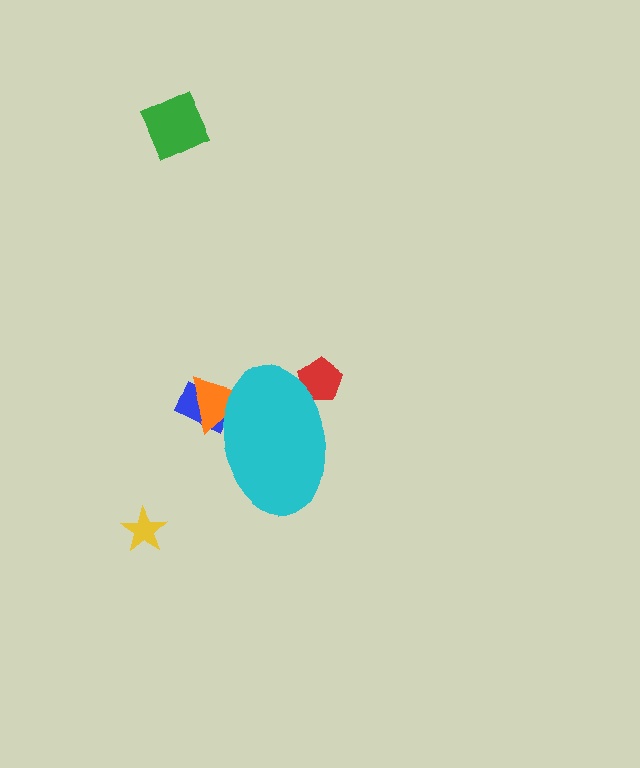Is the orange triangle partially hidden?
Yes, the orange triangle is partially hidden behind the cyan ellipse.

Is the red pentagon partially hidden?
Yes, the red pentagon is partially hidden behind the cyan ellipse.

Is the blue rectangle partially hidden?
Yes, the blue rectangle is partially hidden behind the cyan ellipse.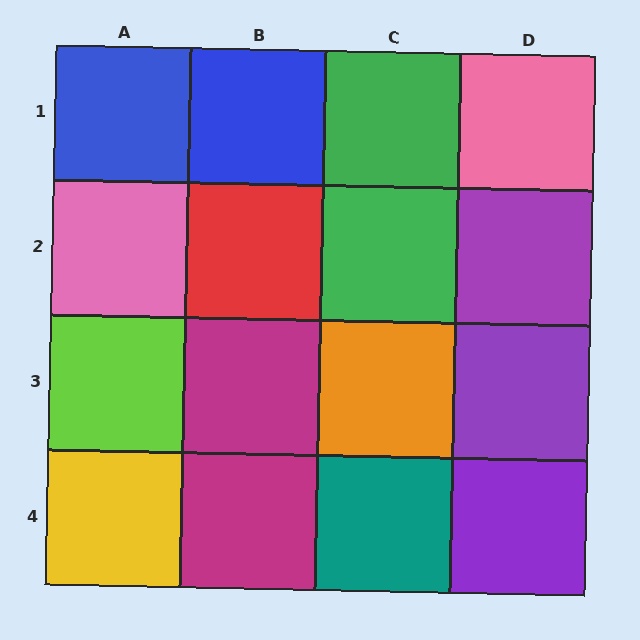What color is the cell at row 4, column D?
Purple.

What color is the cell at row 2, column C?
Green.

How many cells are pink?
2 cells are pink.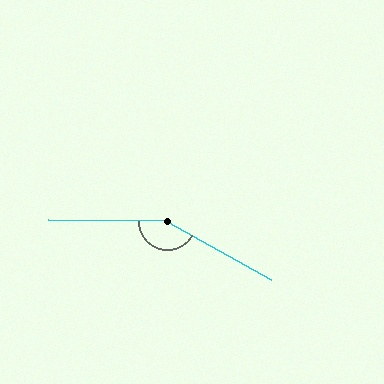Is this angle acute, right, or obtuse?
It is obtuse.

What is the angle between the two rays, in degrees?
Approximately 151 degrees.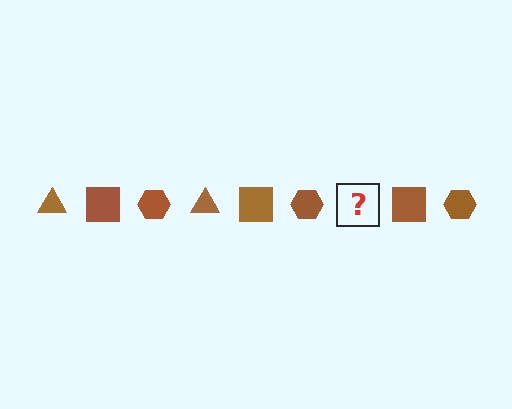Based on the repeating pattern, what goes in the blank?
The blank should be a brown triangle.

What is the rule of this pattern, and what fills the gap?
The rule is that the pattern cycles through triangle, square, hexagon shapes in brown. The gap should be filled with a brown triangle.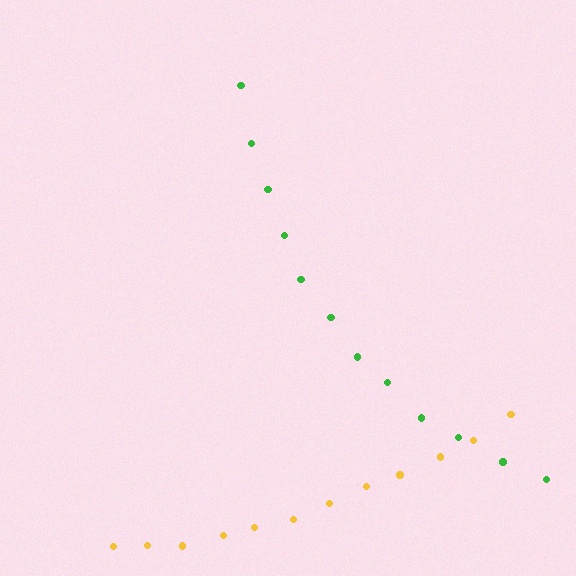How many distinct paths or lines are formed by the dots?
There are 2 distinct paths.